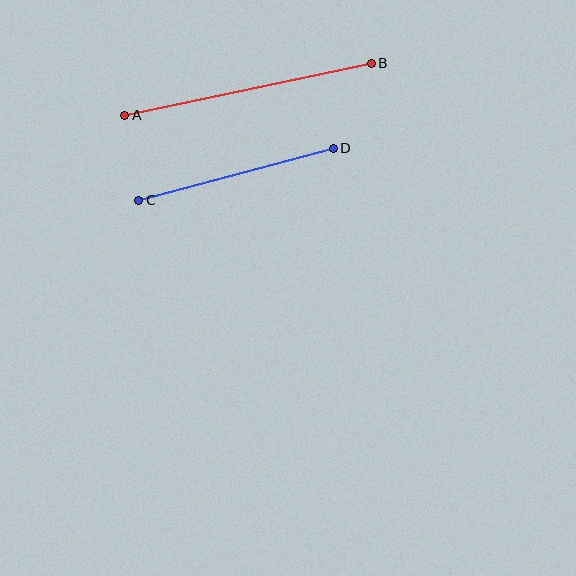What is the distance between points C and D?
The distance is approximately 202 pixels.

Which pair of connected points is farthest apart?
Points A and B are farthest apart.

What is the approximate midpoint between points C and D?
The midpoint is at approximately (236, 174) pixels.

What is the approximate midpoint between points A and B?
The midpoint is at approximately (248, 89) pixels.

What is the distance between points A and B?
The distance is approximately 252 pixels.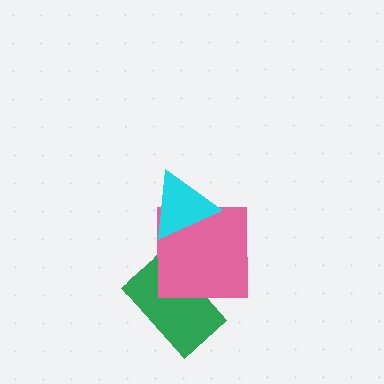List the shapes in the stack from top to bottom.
From top to bottom: the cyan triangle, the pink square, the green rectangle.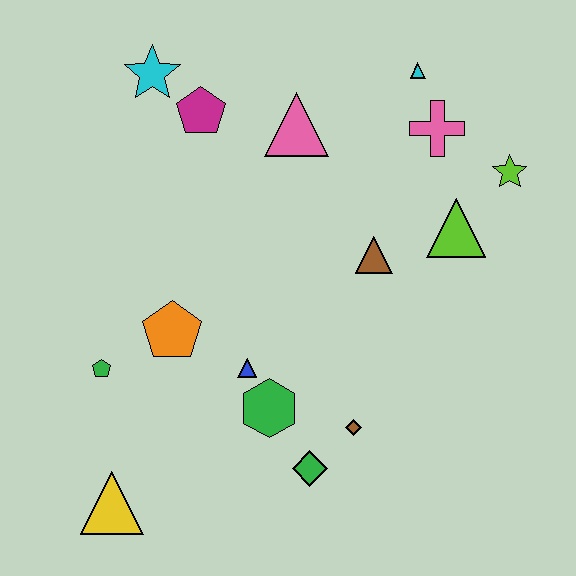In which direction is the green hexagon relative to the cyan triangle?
The green hexagon is below the cyan triangle.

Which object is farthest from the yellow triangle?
The cyan triangle is farthest from the yellow triangle.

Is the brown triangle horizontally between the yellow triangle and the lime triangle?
Yes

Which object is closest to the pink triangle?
The magenta pentagon is closest to the pink triangle.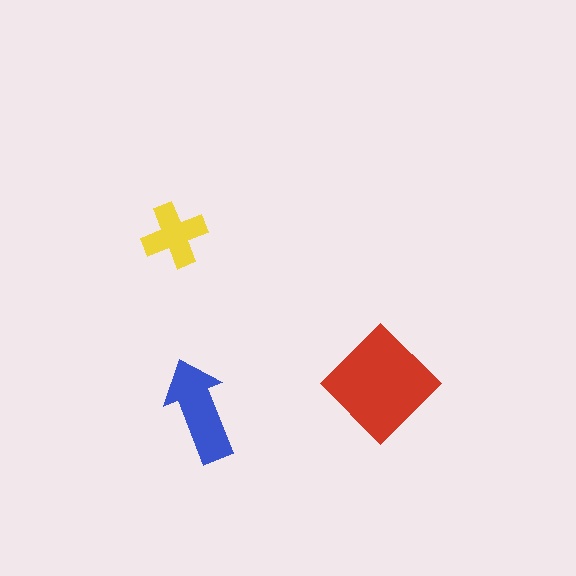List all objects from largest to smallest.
The red diamond, the blue arrow, the yellow cross.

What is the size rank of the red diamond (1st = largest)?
1st.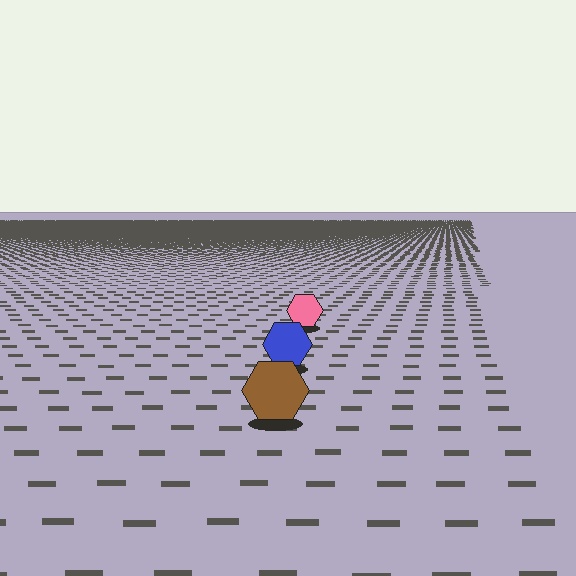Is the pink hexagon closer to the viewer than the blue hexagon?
No. The blue hexagon is closer — you can tell from the texture gradient: the ground texture is coarser near it.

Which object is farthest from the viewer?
The pink hexagon is farthest from the viewer. It appears smaller and the ground texture around it is denser.